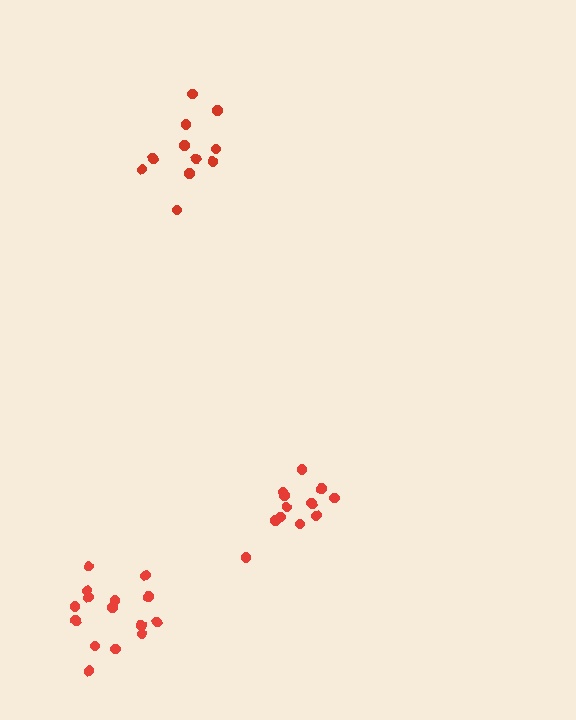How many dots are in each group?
Group 1: 11 dots, Group 2: 12 dots, Group 3: 15 dots (38 total).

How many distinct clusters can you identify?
There are 3 distinct clusters.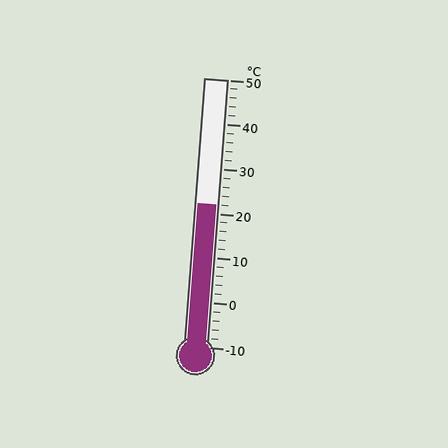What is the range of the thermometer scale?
The thermometer scale ranges from -10°C to 50°C.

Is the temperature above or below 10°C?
The temperature is above 10°C.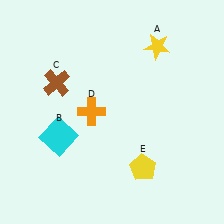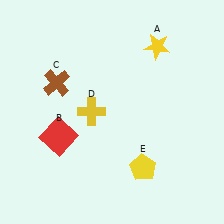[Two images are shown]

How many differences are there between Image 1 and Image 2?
There are 2 differences between the two images.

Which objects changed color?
B changed from cyan to red. D changed from orange to yellow.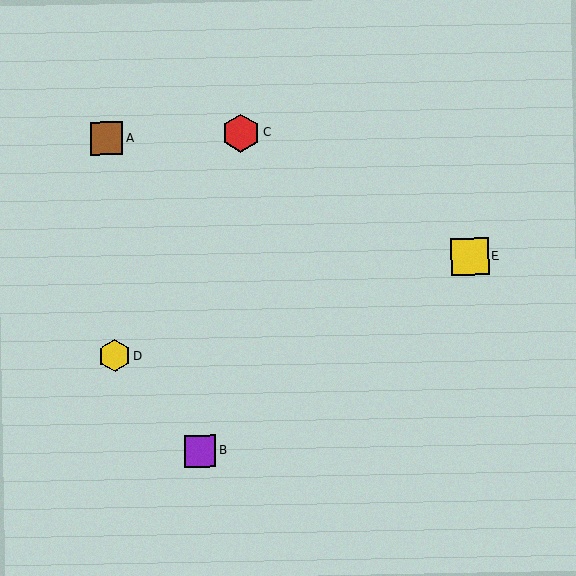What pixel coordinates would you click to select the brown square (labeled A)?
Click at (107, 138) to select the brown square A.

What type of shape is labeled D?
Shape D is a yellow hexagon.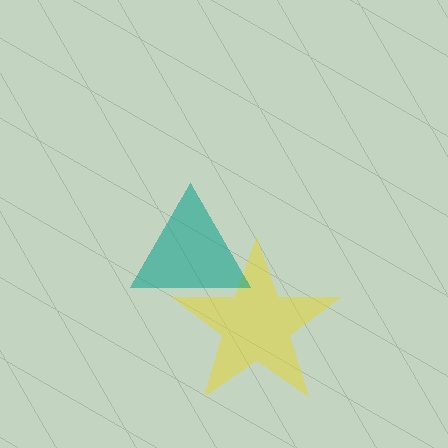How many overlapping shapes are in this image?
There are 2 overlapping shapes in the image.